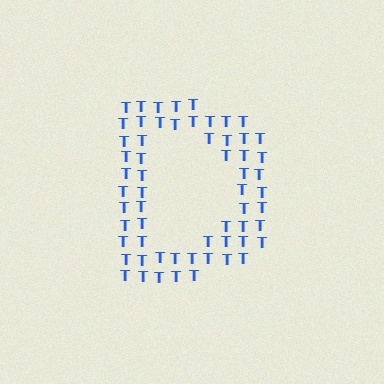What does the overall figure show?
The overall figure shows the letter D.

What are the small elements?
The small elements are letter T's.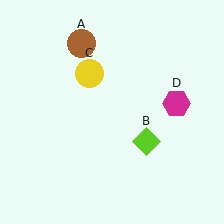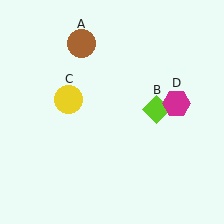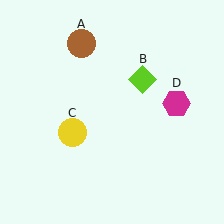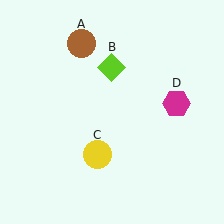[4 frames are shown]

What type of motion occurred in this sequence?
The lime diamond (object B), yellow circle (object C) rotated counterclockwise around the center of the scene.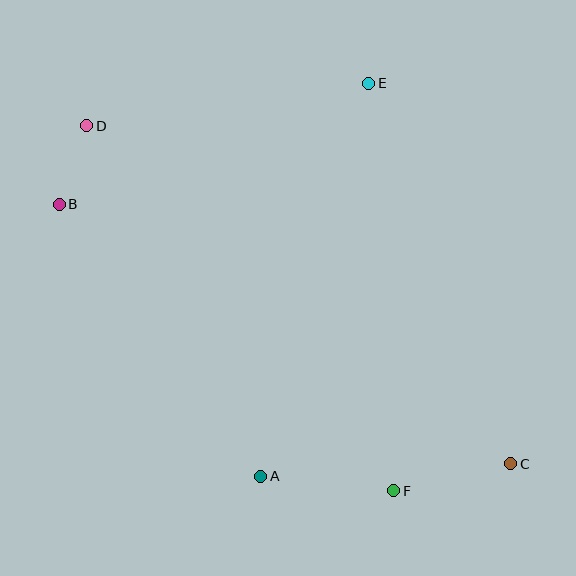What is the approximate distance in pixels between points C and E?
The distance between C and E is approximately 406 pixels.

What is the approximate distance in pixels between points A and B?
The distance between A and B is approximately 338 pixels.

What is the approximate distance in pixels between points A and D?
The distance between A and D is approximately 391 pixels.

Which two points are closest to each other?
Points B and D are closest to each other.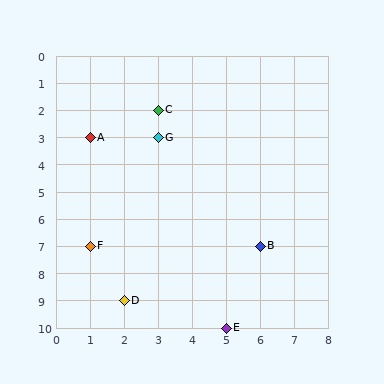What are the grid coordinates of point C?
Point C is at grid coordinates (3, 2).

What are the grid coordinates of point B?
Point B is at grid coordinates (6, 7).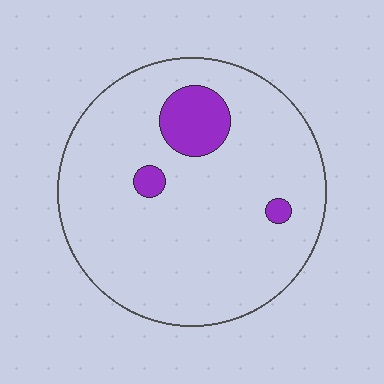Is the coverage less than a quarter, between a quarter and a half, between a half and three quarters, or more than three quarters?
Less than a quarter.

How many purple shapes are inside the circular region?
3.